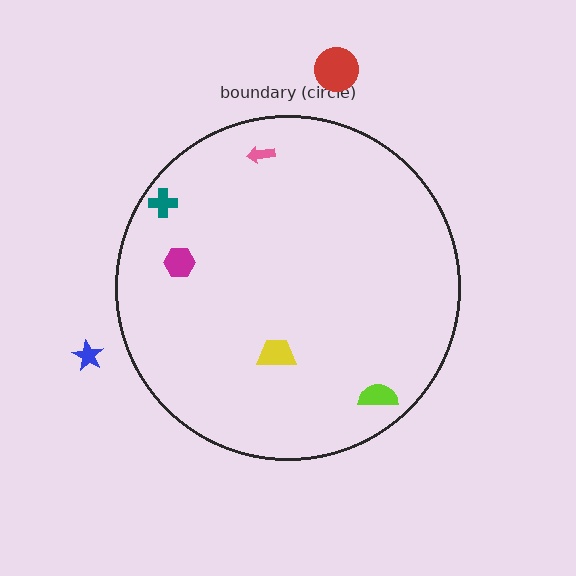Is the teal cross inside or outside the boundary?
Inside.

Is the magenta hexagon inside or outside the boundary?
Inside.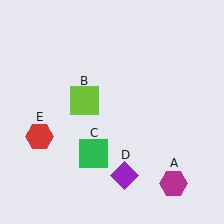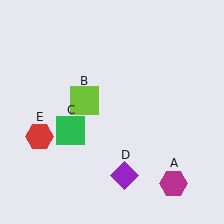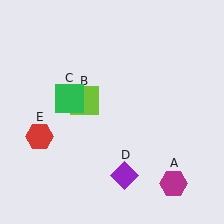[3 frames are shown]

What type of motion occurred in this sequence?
The green square (object C) rotated clockwise around the center of the scene.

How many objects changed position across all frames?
1 object changed position: green square (object C).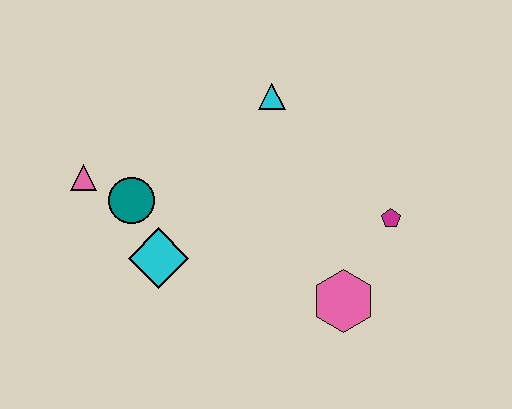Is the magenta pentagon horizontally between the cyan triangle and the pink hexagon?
No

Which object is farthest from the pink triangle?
The magenta pentagon is farthest from the pink triangle.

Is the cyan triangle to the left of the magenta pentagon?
Yes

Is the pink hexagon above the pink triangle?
No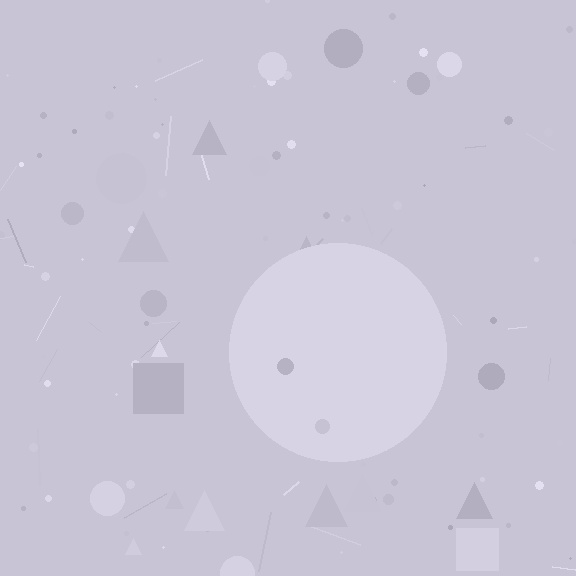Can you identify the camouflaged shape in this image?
The camouflaged shape is a circle.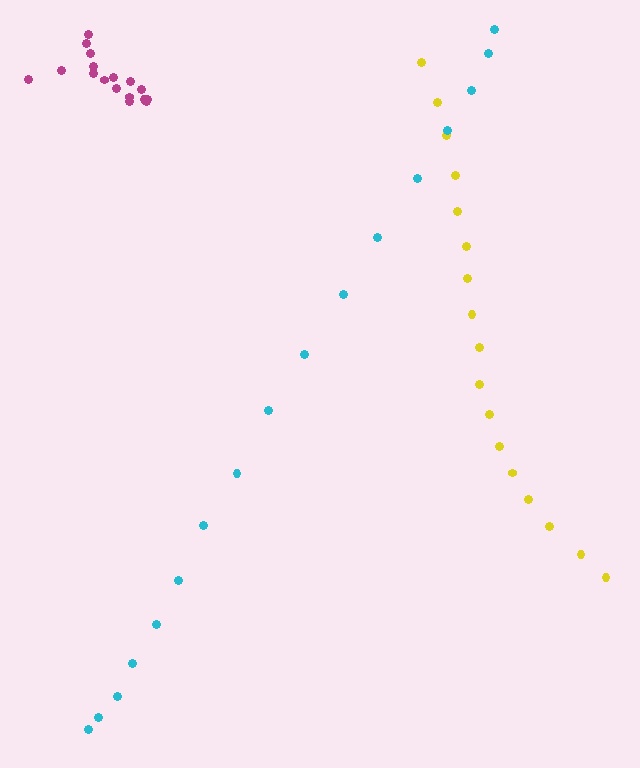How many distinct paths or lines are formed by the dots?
There are 3 distinct paths.